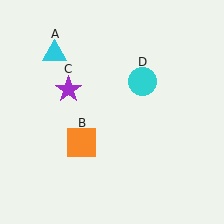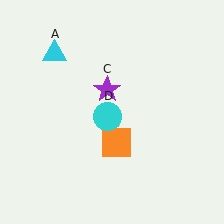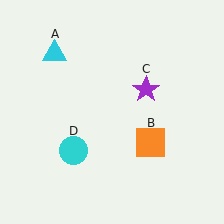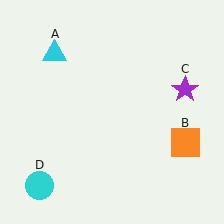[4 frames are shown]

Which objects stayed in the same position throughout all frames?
Cyan triangle (object A) remained stationary.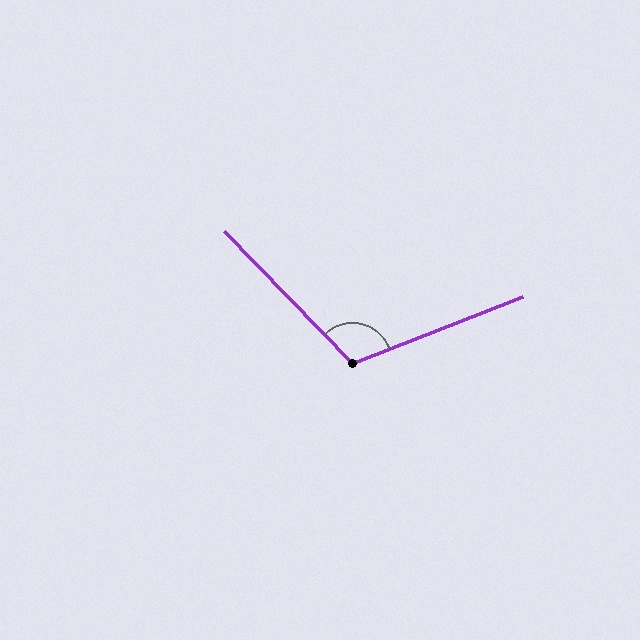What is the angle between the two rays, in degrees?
Approximately 113 degrees.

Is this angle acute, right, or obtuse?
It is obtuse.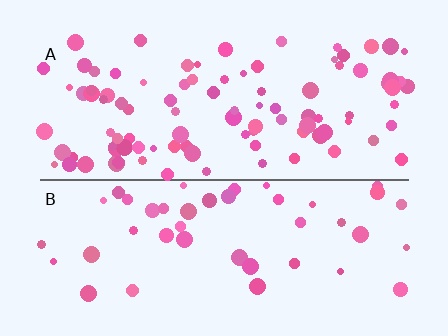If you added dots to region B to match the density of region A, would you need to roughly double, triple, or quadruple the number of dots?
Approximately double.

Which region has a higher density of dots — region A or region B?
A (the top).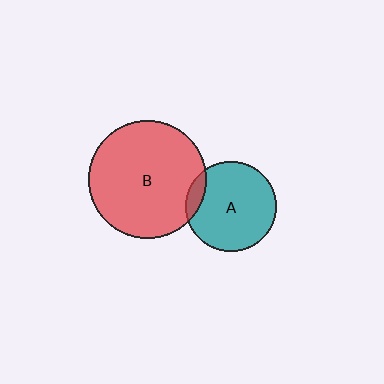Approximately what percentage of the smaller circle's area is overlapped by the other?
Approximately 10%.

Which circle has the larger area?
Circle B (red).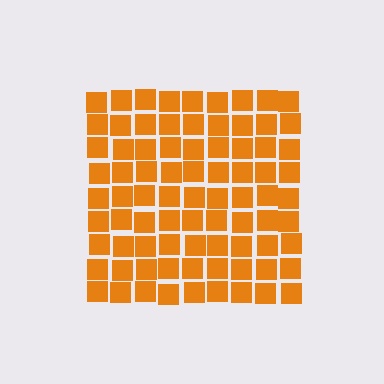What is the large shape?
The large shape is a square.